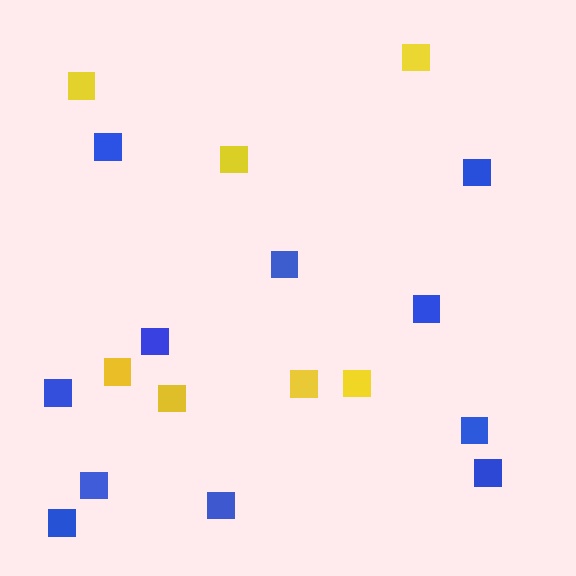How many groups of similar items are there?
There are 2 groups: one group of yellow squares (7) and one group of blue squares (11).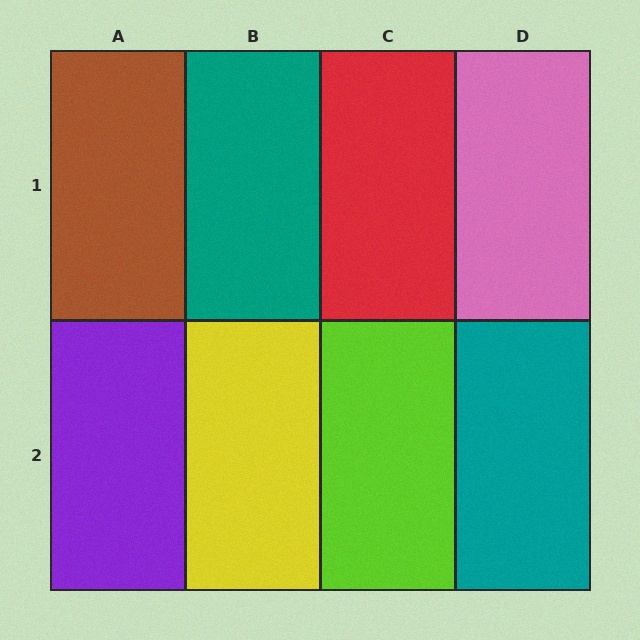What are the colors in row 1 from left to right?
Brown, teal, red, pink.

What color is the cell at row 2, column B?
Yellow.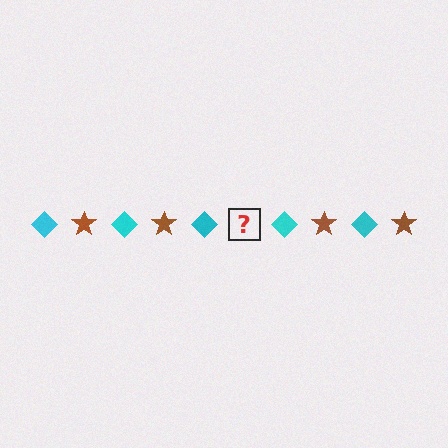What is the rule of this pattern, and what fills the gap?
The rule is that the pattern alternates between cyan diamond and brown star. The gap should be filled with a brown star.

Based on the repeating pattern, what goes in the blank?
The blank should be a brown star.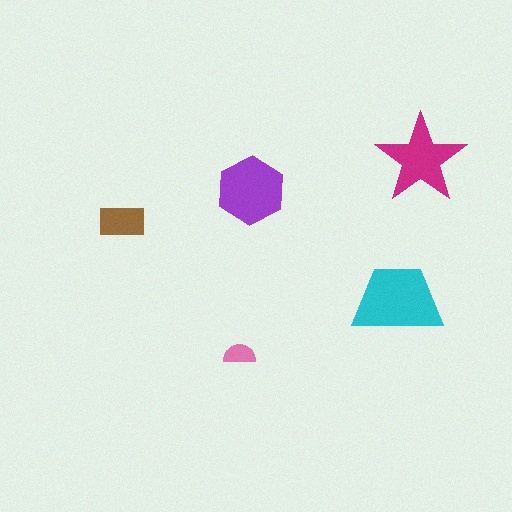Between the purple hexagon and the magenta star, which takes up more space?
The purple hexagon.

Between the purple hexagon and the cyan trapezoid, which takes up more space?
The cyan trapezoid.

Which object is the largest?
The cyan trapezoid.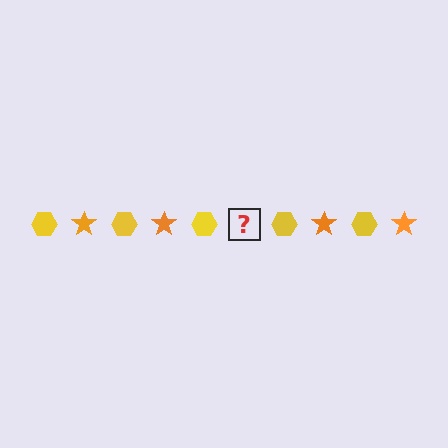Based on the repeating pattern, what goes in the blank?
The blank should be an orange star.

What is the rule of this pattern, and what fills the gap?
The rule is that the pattern alternates between yellow hexagon and orange star. The gap should be filled with an orange star.